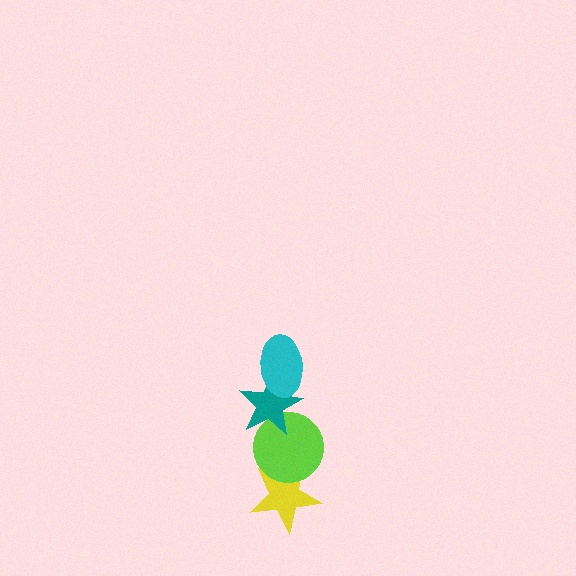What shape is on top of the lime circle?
The teal star is on top of the lime circle.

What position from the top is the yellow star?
The yellow star is 4th from the top.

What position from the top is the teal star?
The teal star is 2nd from the top.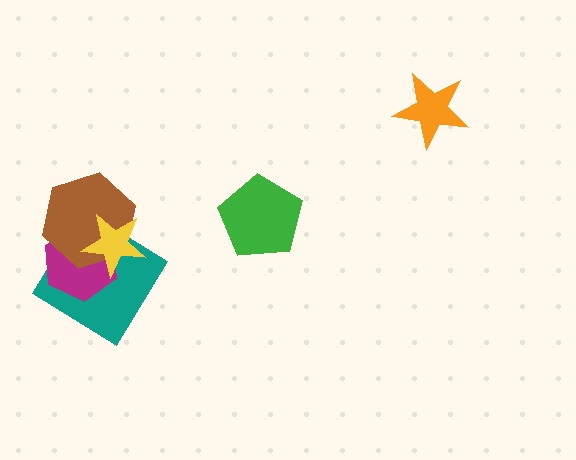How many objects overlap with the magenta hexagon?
3 objects overlap with the magenta hexagon.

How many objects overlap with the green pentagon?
0 objects overlap with the green pentagon.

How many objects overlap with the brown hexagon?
3 objects overlap with the brown hexagon.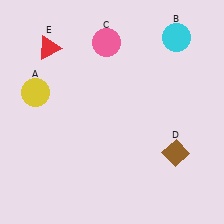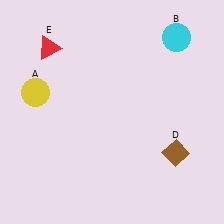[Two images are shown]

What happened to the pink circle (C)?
The pink circle (C) was removed in Image 2. It was in the top-left area of Image 1.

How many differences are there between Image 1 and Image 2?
There is 1 difference between the two images.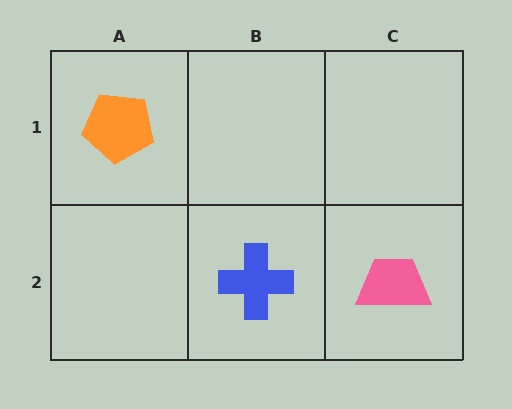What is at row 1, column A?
An orange pentagon.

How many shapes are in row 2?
2 shapes.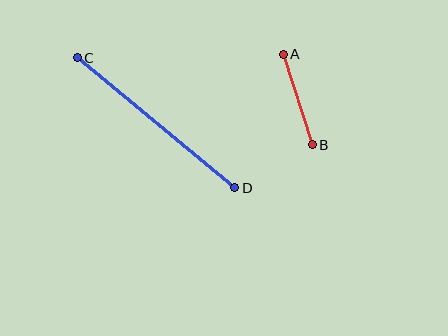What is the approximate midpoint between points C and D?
The midpoint is at approximately (156, 123) pixels.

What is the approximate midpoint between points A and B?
The midpoint is at approximately (298, 99) pixels.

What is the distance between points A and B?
The distance is approximately 95 pixels.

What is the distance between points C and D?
The distance is approximately 204 pixels.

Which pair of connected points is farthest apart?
Points C and D are farthest apart.